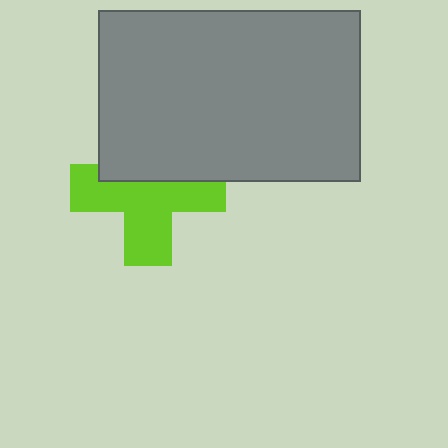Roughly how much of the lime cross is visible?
About half of it is visible (roughly 61%).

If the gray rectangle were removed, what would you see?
You would see the complete lime cross.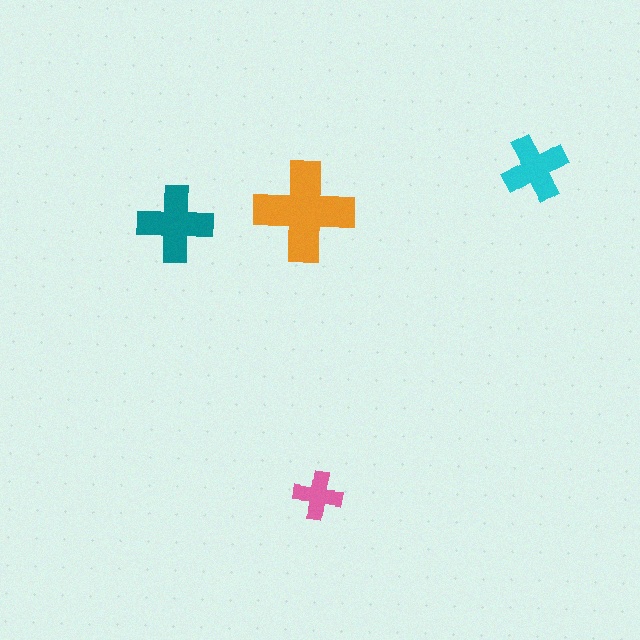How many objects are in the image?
There are 4 objects in the image.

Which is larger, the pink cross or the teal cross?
The teal one.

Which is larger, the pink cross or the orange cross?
The orange one.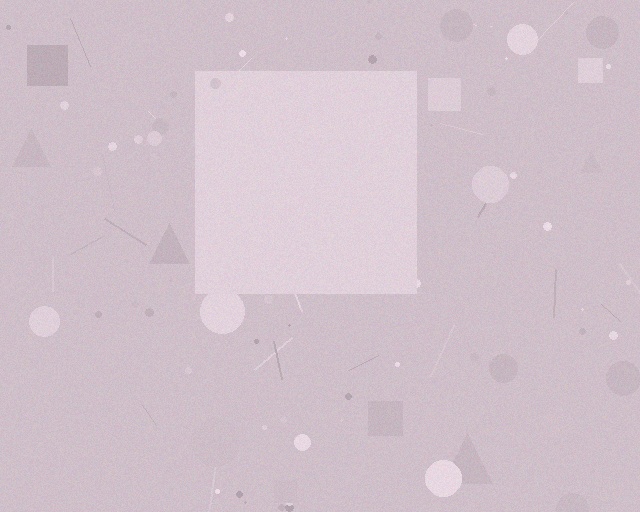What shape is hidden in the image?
A square is hidden in the image.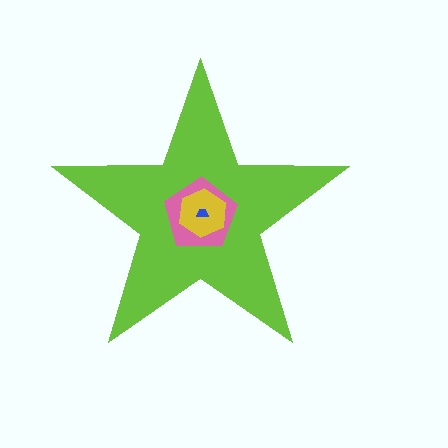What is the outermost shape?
The lime star.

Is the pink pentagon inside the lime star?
Yes.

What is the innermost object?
The blue trapezoid.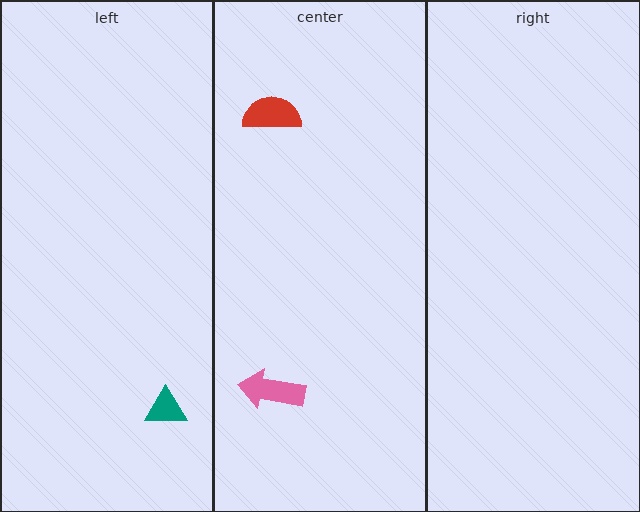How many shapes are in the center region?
2.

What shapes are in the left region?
The teal triangle.